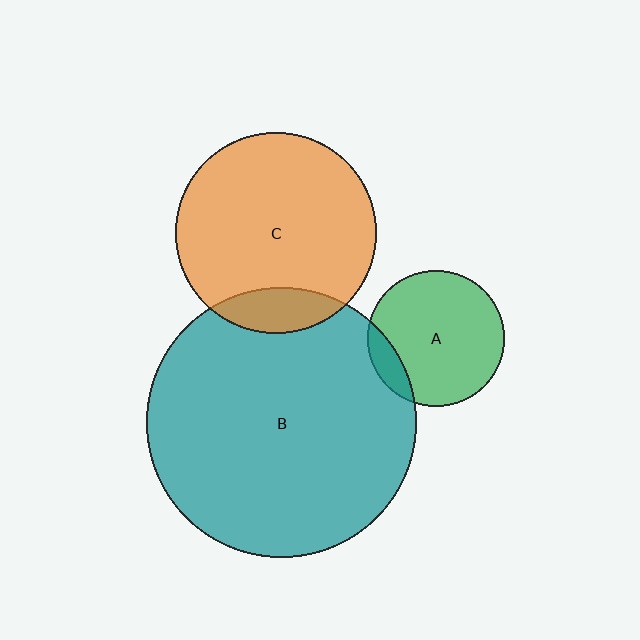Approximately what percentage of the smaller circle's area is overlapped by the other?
Approximately 15%.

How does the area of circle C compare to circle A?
Approximately 2.2 times.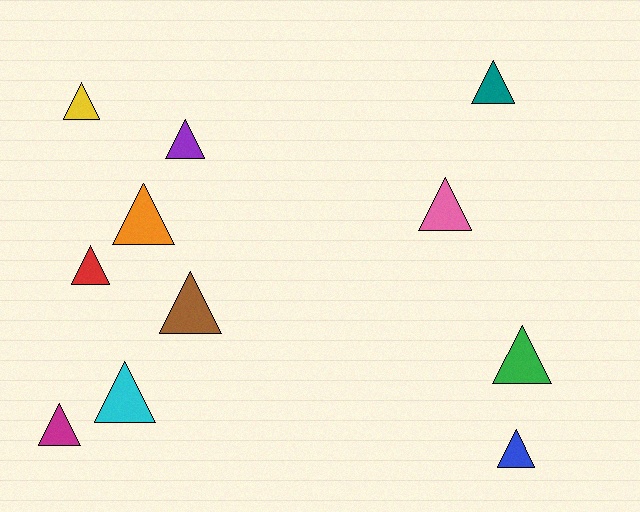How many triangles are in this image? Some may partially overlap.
There are 11 triangles.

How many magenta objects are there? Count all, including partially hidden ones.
There is 1 magenta object.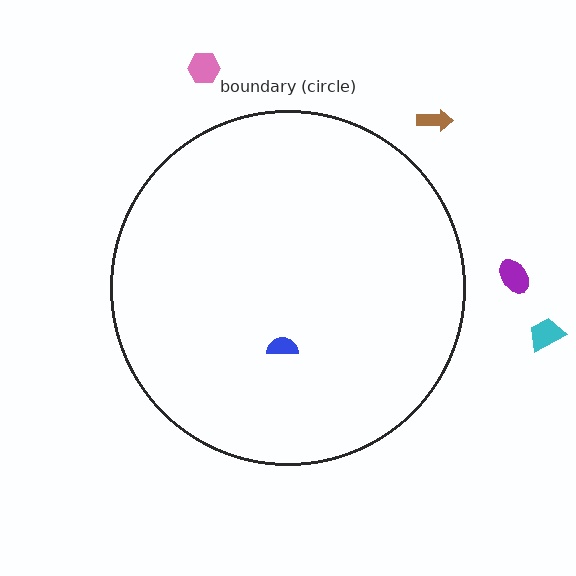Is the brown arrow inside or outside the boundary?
Outside.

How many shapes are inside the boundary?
1 inside, 4 outside.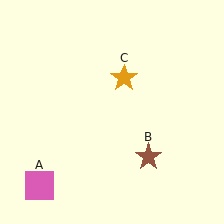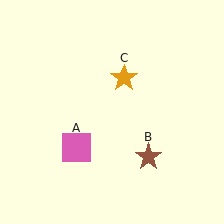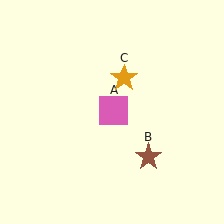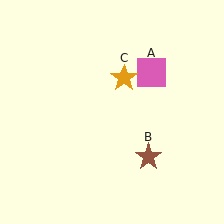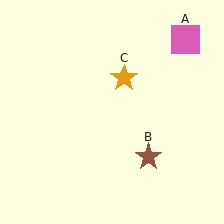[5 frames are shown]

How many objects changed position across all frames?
1 object changed position: pink square (object A).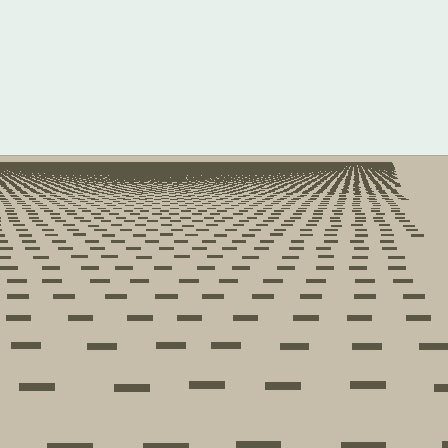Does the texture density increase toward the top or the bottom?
Density increases toward the top.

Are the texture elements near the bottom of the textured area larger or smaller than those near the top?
Larger. Near the bottom, elements are closer to the viewer and appear at a bigger on-screen size.